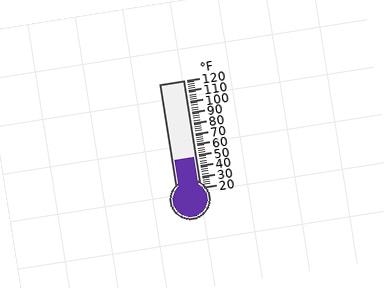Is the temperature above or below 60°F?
The temperature is below 60°F.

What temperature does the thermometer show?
The thermometer shows approximately 48°F.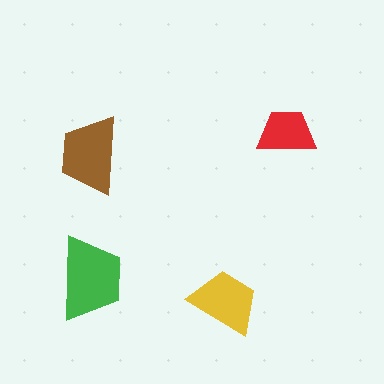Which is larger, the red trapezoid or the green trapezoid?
The green one.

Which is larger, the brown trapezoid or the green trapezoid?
The green one.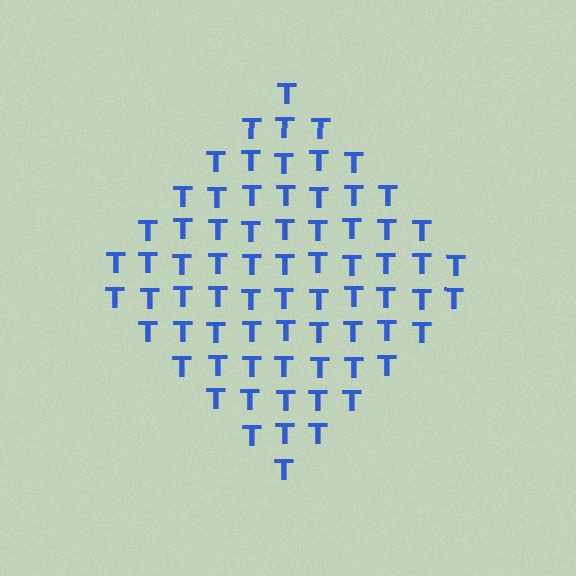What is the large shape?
The large shape is a diamond.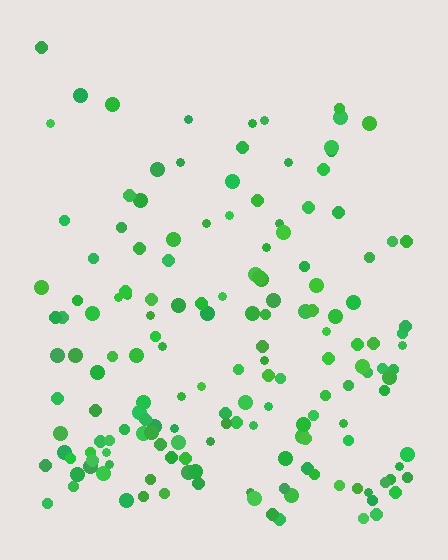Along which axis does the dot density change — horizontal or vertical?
Vertical.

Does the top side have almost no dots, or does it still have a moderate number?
Still a moderate number, just noticeably fewer than the bottom.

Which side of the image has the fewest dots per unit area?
The top.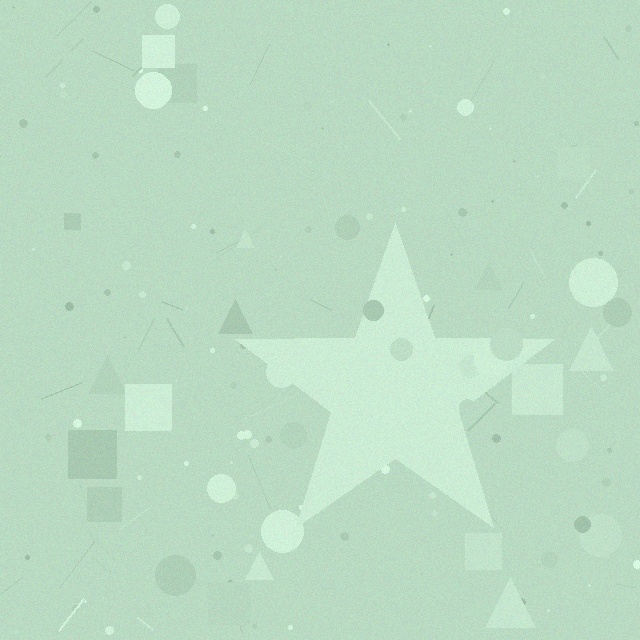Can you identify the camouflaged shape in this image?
The camouflaged shape is a star.